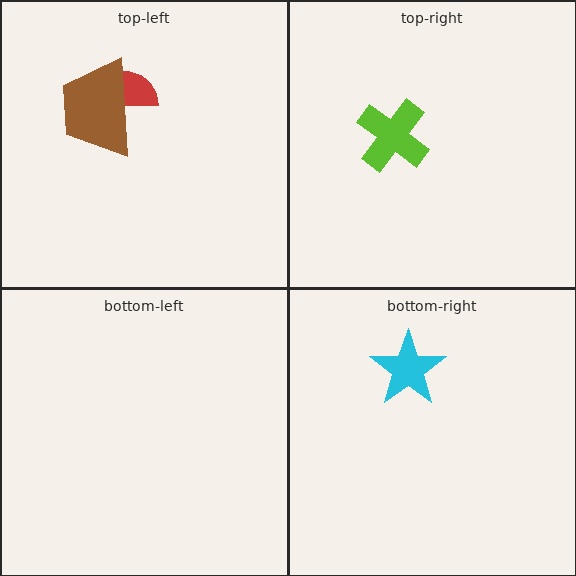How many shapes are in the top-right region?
1.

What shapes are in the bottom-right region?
The cyan star.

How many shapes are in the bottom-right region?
1.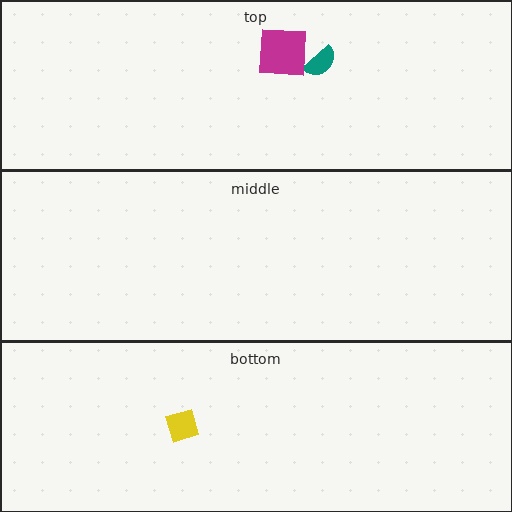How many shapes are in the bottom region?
1.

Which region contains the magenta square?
The top region.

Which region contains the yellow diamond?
The bottom region.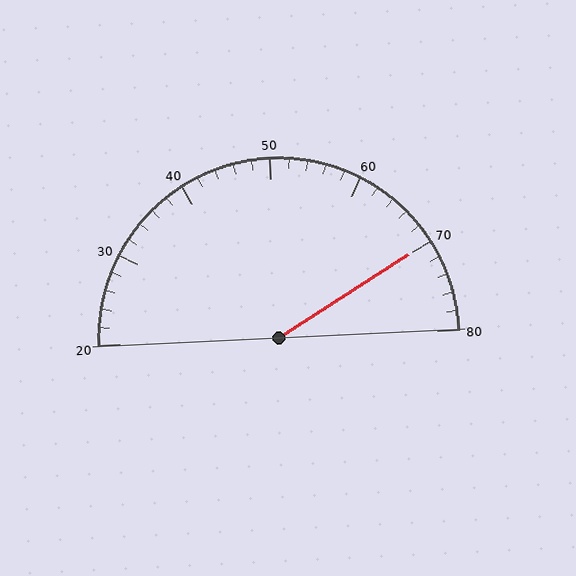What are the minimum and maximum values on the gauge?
The gauge ranges from 20 to 80.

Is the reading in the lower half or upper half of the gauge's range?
The reading is in the upper half of the range (20 to 80).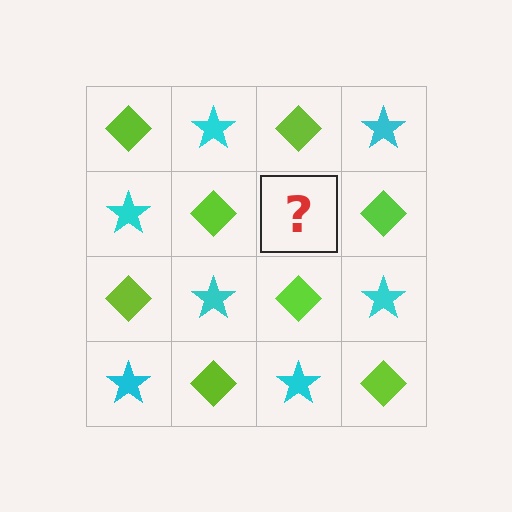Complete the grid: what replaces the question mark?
The question mark should be replaced with a cyan star.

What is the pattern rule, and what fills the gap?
The rule is that it alternates lime diamond and cyan star in a checkerboard pattern. The gap should be filled with a cyan star.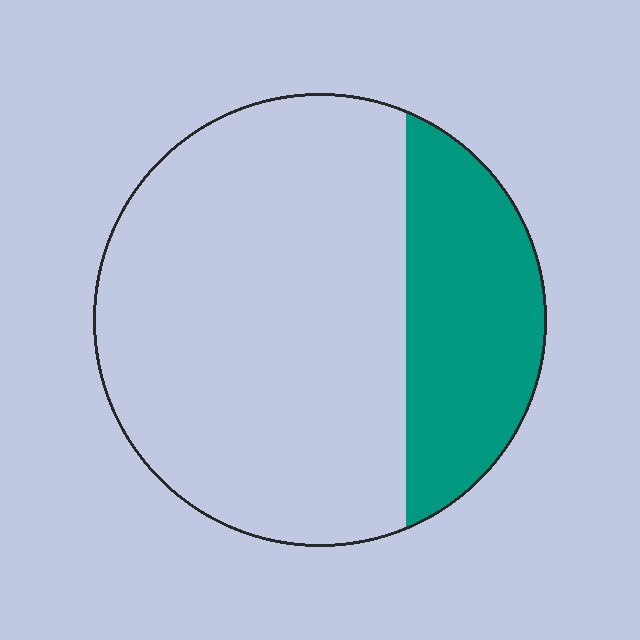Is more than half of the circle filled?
No.